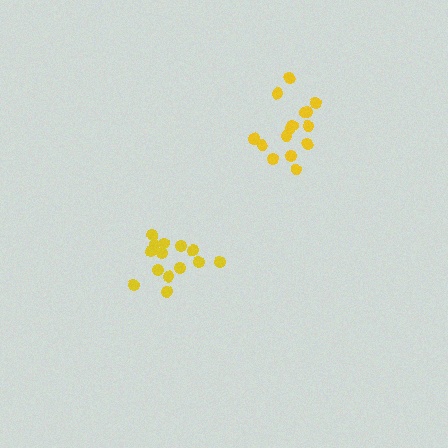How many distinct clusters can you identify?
There are 2 distinct clusters.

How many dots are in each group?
Group 1: 14 dots, Group 2: 15 dots (29 total).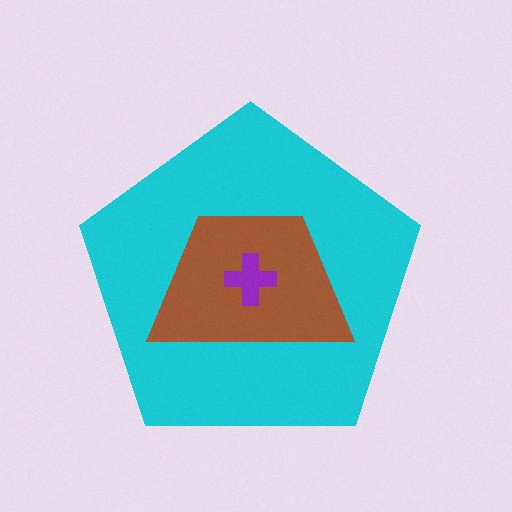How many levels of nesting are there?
3.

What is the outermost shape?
The cyan pentagon.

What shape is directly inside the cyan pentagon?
The brown trapezoid.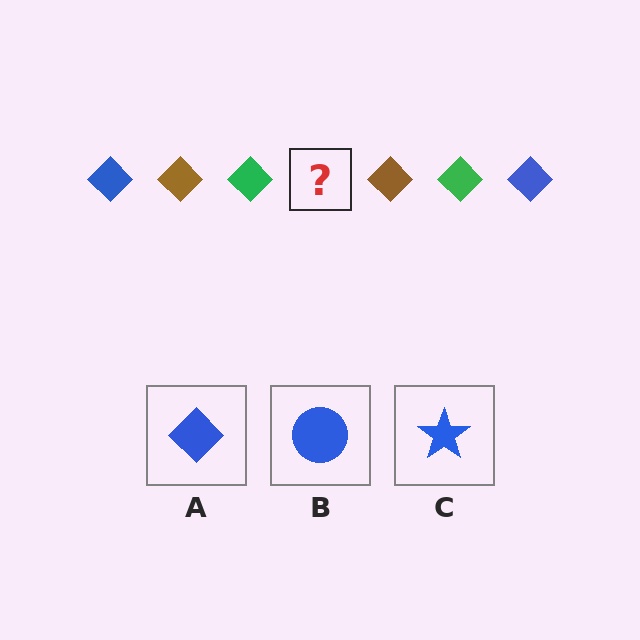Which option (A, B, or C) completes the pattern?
A.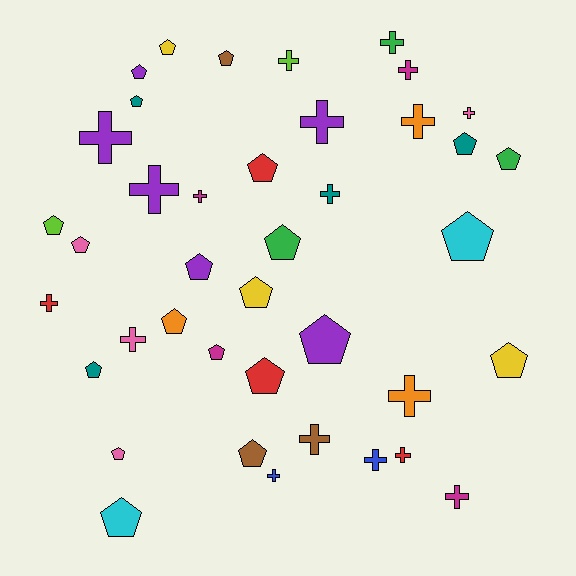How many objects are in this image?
There are 40 objects.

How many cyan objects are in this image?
There are 2 cyan objects.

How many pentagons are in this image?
There are 22 pentagons.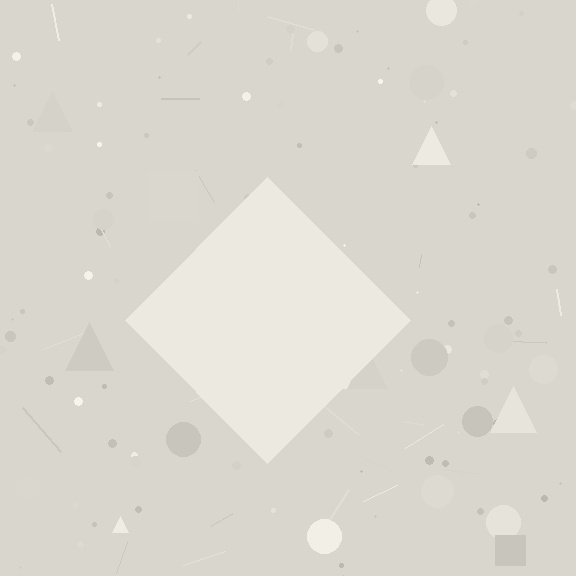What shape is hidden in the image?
A diamond is hidden in the image.